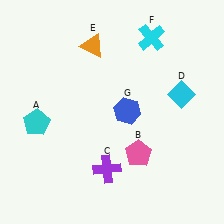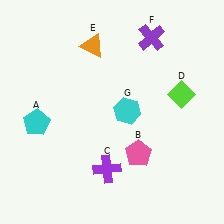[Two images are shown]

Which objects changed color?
D changed from cyan to lime. F changed from cyan to purple. G changed from blue to cyan.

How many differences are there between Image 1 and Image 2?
There are 3 differences between the two images.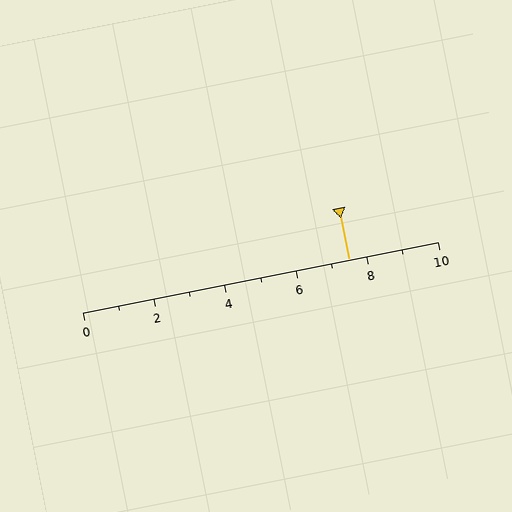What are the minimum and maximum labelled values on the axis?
The axis runs from 0 to 10.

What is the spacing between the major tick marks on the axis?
The major ticks are spaced 2 apart.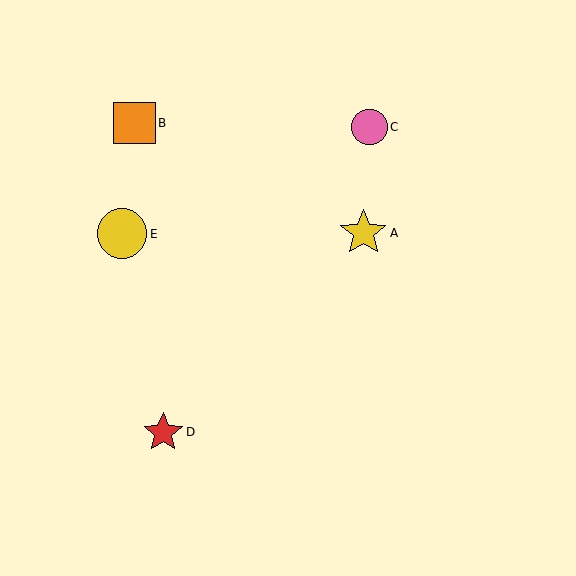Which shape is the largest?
The yellow circle (labeled E) is the largest.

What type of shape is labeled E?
Shape E is a yellow circle.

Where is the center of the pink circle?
The center of the pink circle is at (369, 127).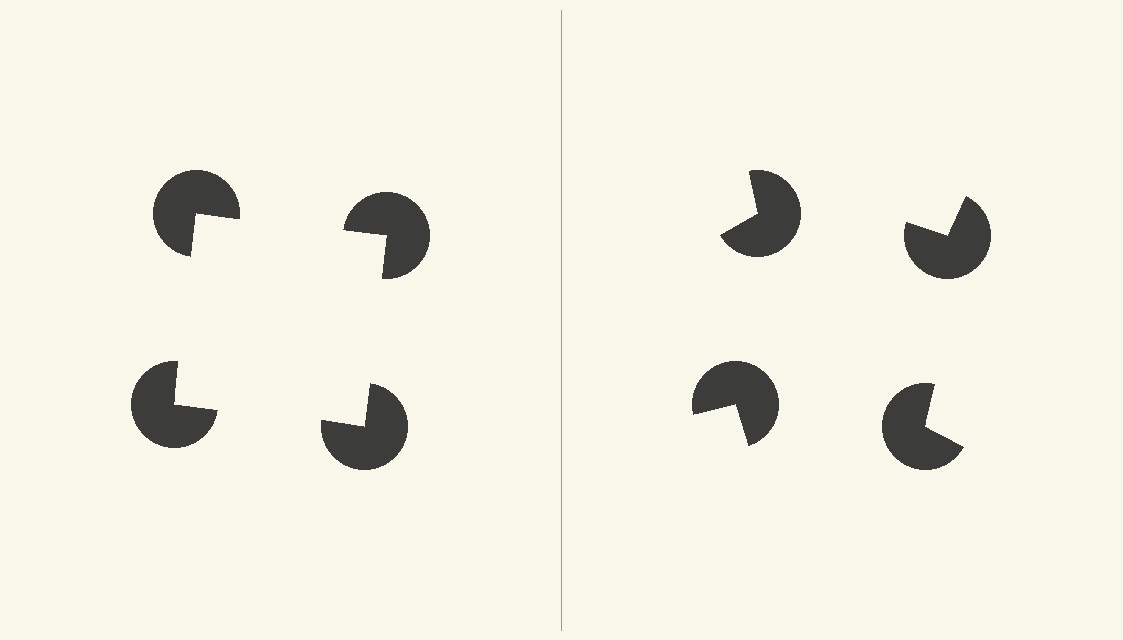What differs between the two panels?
The pac-man discs are positioned identically on both sides; only the wedge orientations differ. On the left they align to a square; on the right they are misaligned.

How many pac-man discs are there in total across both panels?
8 — 4 on each side.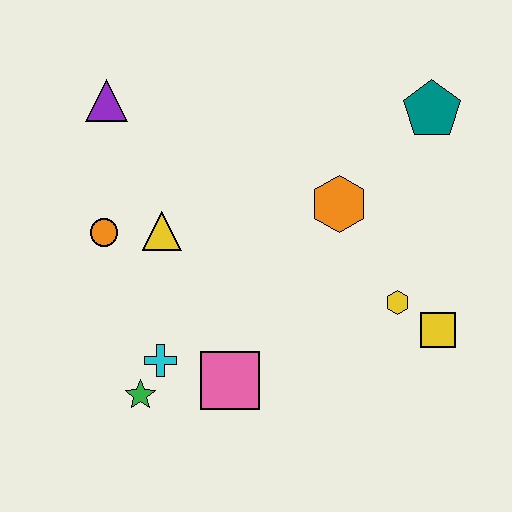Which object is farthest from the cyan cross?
The teal pentagon is farthest from the cyan cross.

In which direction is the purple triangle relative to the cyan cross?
The purple triangle is above the cyan cross.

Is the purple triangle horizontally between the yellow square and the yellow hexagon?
No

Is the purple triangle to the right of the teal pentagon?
No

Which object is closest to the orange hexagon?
The yellow hexagon is closest to the orange hexagon.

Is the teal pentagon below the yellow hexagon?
No